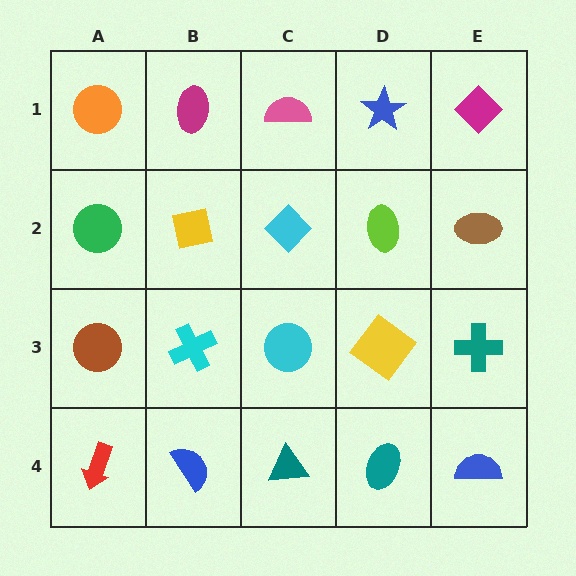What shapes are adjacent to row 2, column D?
A blue star (row 1, column D), a yellow diamond (row 3, column D), a cyan diamond (row 2, column C), a brown ellipse (row 2, column E).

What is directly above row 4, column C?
A cyan circle.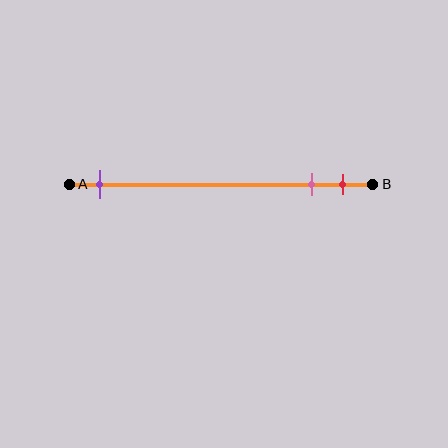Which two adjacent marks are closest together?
The pink and red marks are the closest adjacent pair.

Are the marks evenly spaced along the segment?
No, the marks are not evenly spaced.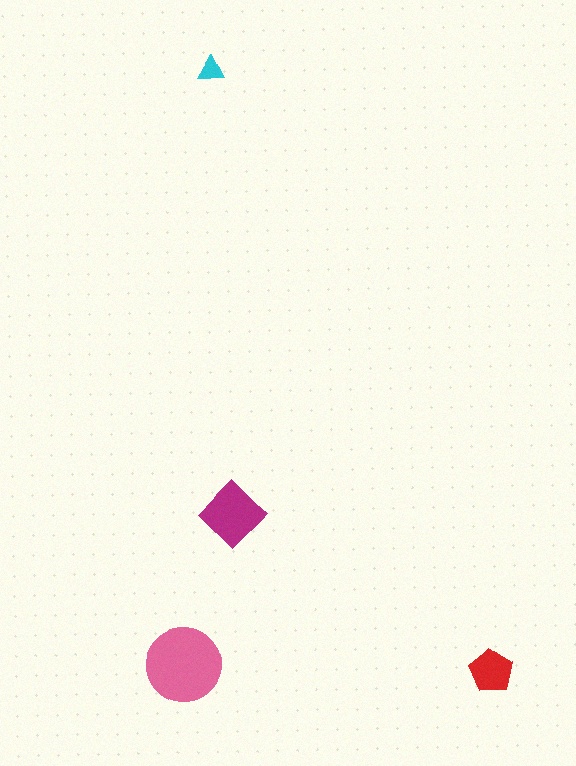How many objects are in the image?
There are 4 objects in the image.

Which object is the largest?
The pink circle.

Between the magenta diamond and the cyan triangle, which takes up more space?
The magenta diamond.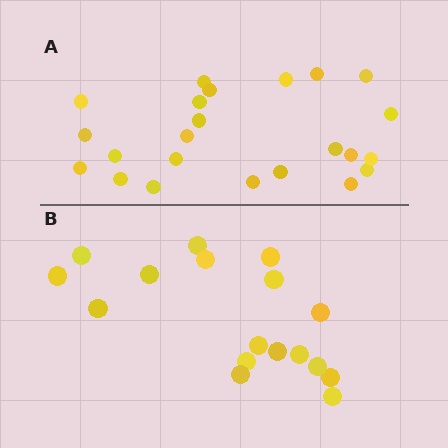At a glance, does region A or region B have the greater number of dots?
Region A (the top region) has more dots.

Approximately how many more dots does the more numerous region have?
Region A has about 6 more dots than region B.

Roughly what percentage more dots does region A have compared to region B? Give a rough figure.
About 35% more.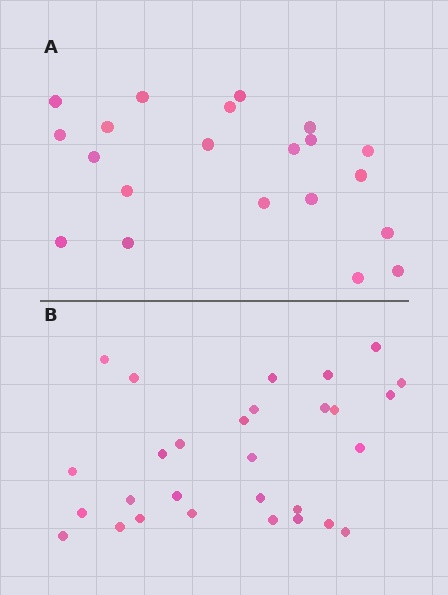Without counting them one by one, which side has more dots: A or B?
Region B (the bottom region) has more dots.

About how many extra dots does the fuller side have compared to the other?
Region B has roughly 8 or so more dots than region A.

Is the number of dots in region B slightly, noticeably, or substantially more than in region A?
Region B has noticeably more, but not dramatically so. The ratio is roughly 1.4 to 1.